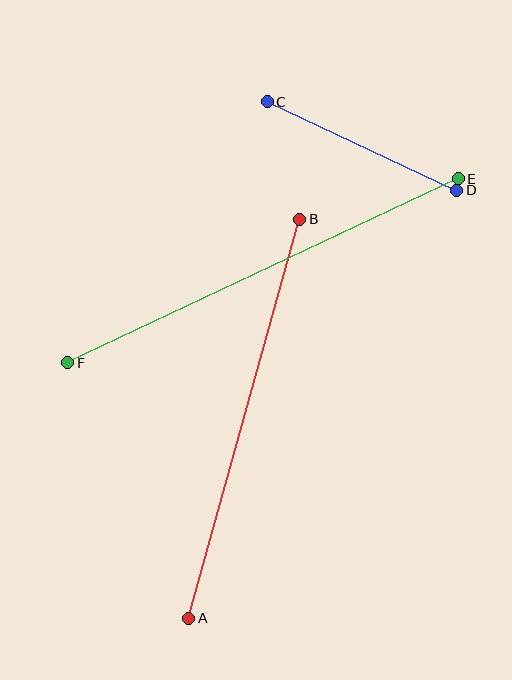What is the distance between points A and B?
The distance is approximately 414 pixels.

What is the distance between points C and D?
The distance is approximately 209 pixels.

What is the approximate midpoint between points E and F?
The midpoint is at approximately (263, 271) pixels.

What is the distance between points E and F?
The distance is approximately 431 pixels.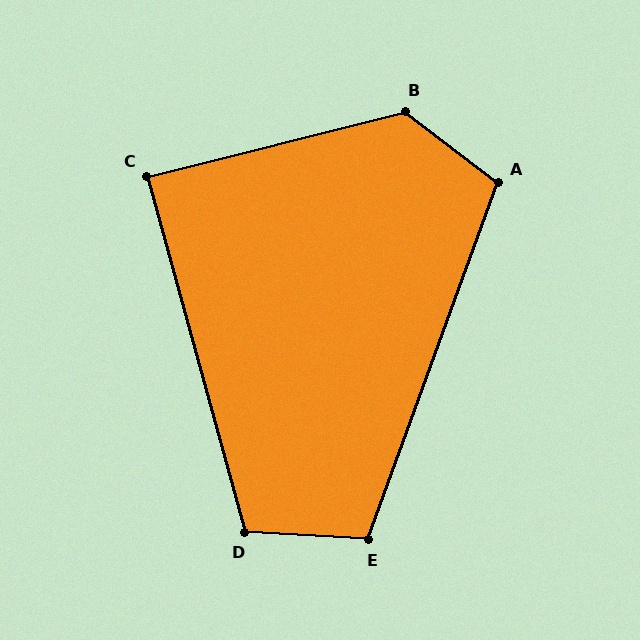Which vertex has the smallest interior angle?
C, at approximately 89 degrees.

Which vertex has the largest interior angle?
B, at approximately 129 degrees.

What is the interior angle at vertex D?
Approximately 109 degrees (obtuse).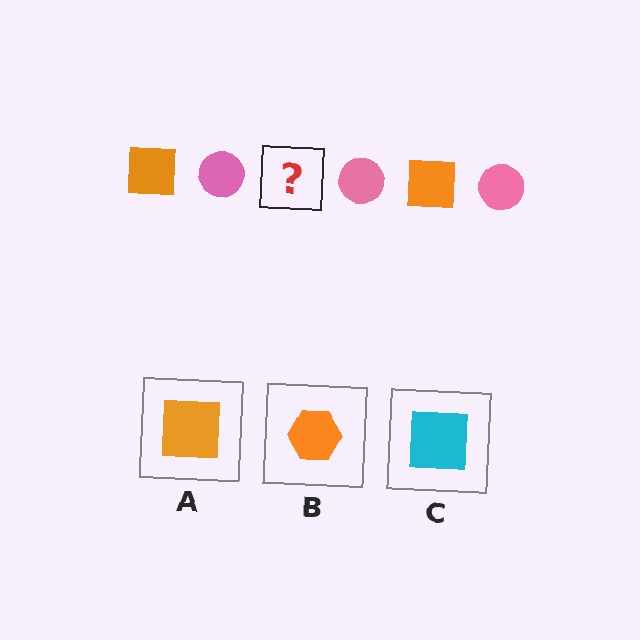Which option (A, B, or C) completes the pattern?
A.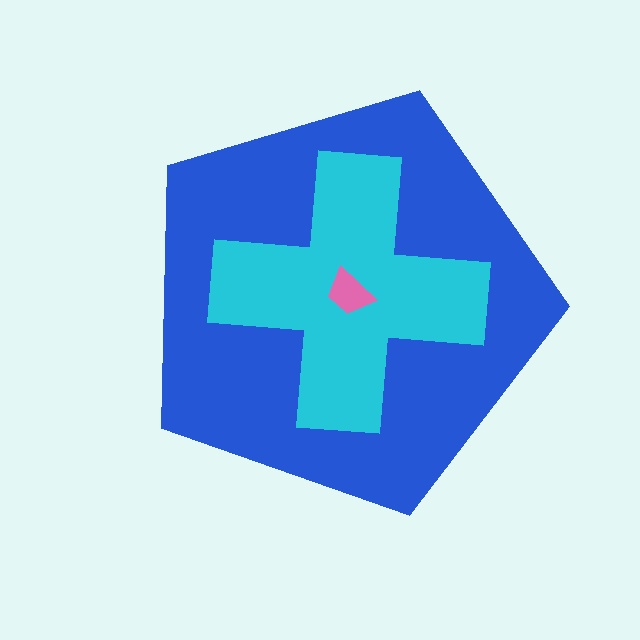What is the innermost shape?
The pink trapezoid.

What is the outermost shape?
The blue pentagon.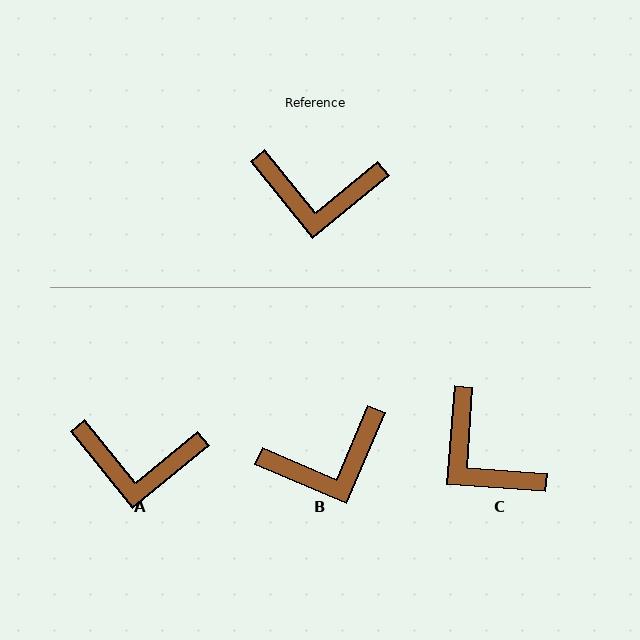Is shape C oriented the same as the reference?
No, it is off by about 43 degrees.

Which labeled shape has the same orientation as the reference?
A.